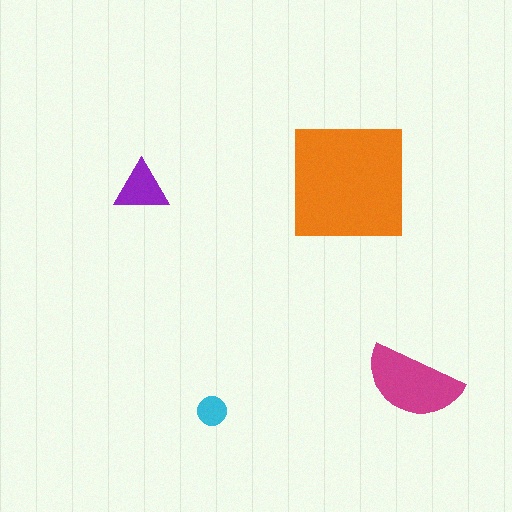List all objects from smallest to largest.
The cyan circle, the purple triangle, the magenta semicircle, the orange square.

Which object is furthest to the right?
The magenta semicircle is rightmost.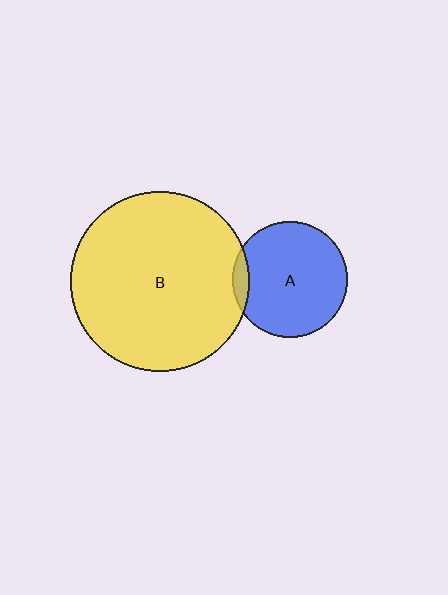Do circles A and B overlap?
Yes.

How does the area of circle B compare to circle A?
Approximately 2.4 times.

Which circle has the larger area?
Circle B (yellow).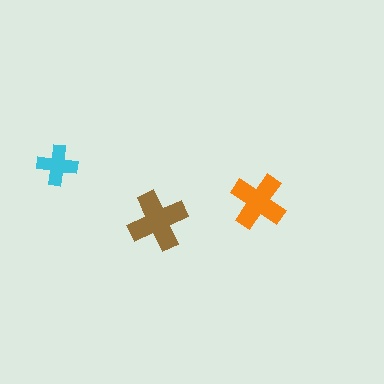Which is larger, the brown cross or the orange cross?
The brown one.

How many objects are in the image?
There are 3 objects in the image.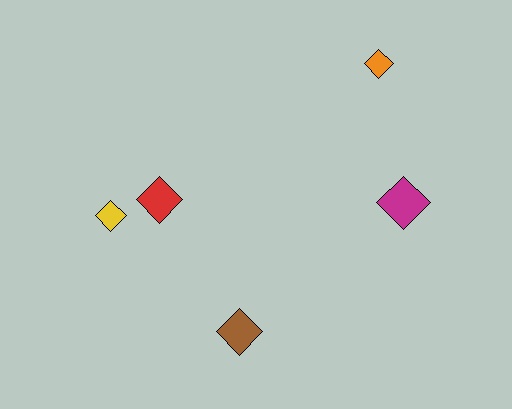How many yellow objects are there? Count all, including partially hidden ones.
There is 1 yellow object.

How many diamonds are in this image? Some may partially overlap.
There are 5 diamonds.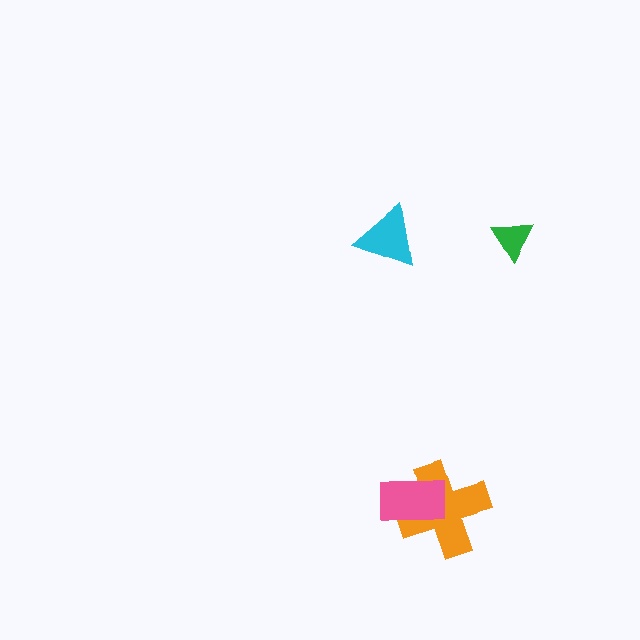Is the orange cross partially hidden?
Yes, it is partially covered by another shape.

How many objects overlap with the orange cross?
1 object overlaps with the orange cross.